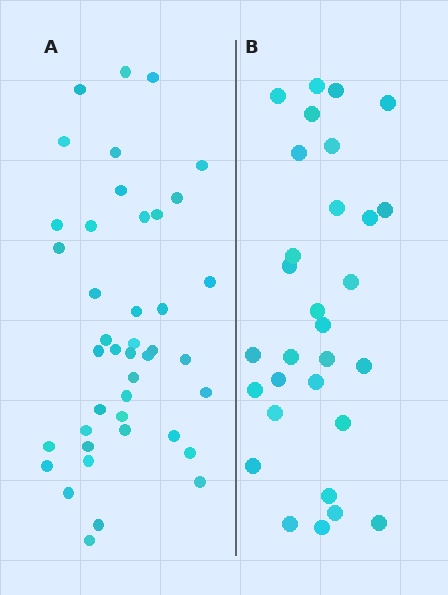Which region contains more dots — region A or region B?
Region A (the left region) has more dots.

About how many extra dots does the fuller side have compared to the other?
Region A has roughly 12 or so more dots than region B.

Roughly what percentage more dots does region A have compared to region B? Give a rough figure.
About 40% more.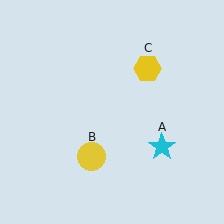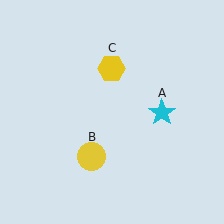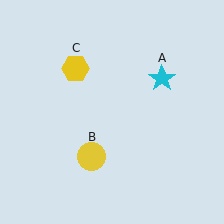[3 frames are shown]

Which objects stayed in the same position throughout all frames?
Yellow circle (object B) remained stationary.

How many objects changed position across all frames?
2 objects changed position: cyan star (object A), yellow hexagon (object C).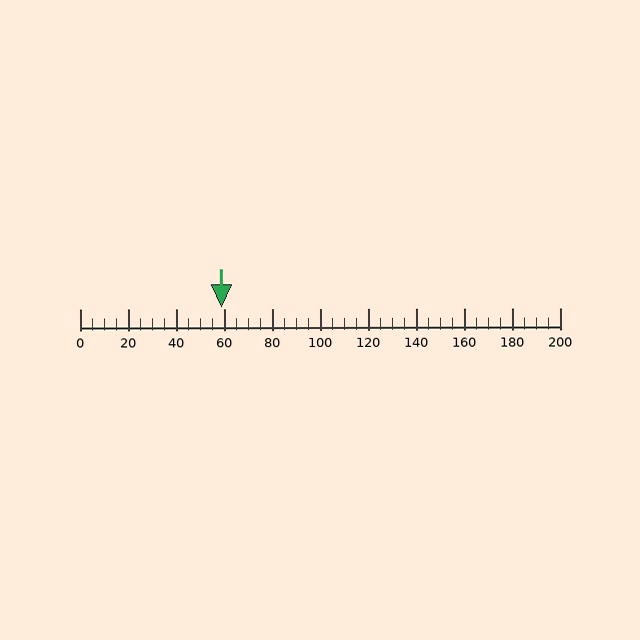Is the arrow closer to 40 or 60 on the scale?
The arrow is closer to 60.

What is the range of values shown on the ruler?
The ruler shows values from 0 to 200.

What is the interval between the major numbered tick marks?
The major tick marks are spaced 20 units apart.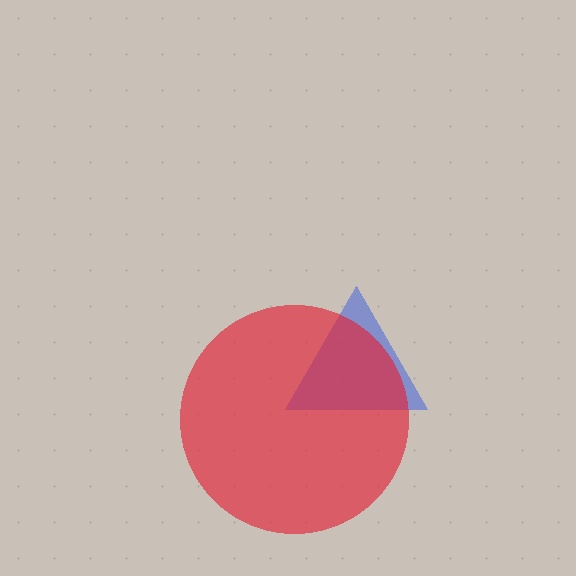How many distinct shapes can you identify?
There are 2 distinct shapes: a blue triangle, a red circle.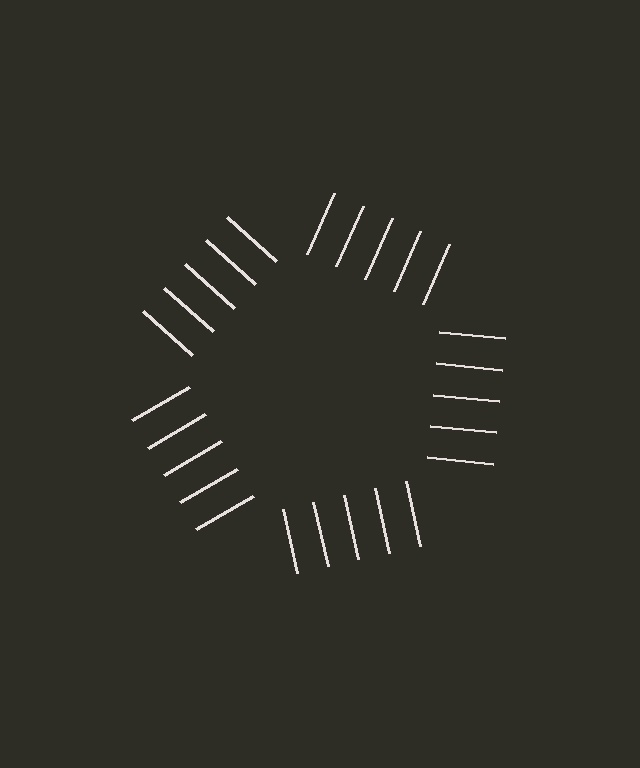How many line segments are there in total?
25 — 5 along each of the 5 edges.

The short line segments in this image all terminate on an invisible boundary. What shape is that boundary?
An illusory pentagon — the line segments terminate on its edges but no continuous stroke is drawn.